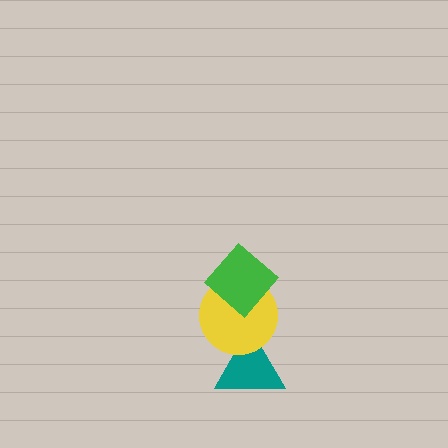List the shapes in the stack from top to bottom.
From top to bottom: the green diamond, the yellow circle, the teal triangle.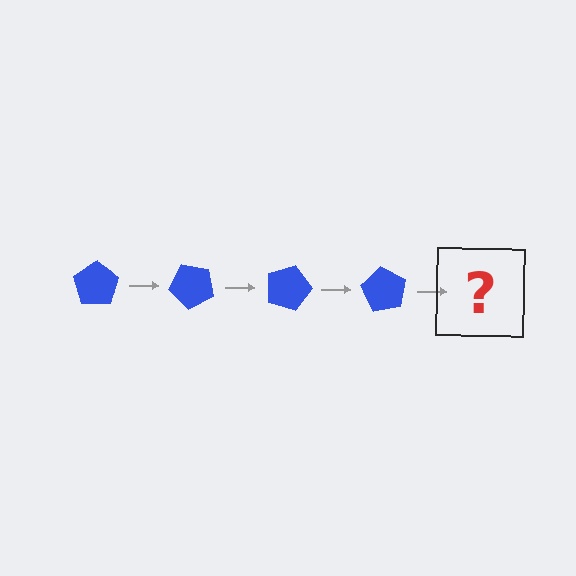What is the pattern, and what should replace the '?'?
The pattern is that the pentagon rotates 45 degrees each step. The '?' should be a blue pentagon rotated 180 degrees.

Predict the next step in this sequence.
The next step is a blue pentagon rotated 180 degrees.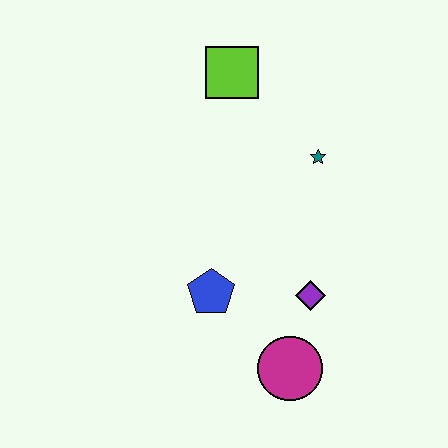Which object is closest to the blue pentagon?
The purple diamond is closest to the blue pentagon.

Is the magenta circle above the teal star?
No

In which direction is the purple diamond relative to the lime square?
The purple diamond is below the lime square.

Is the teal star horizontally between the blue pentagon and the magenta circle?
No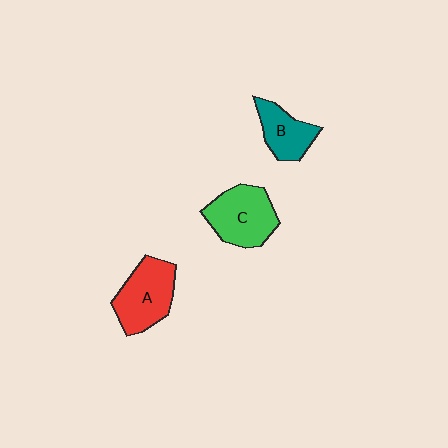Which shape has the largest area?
Shape C (green).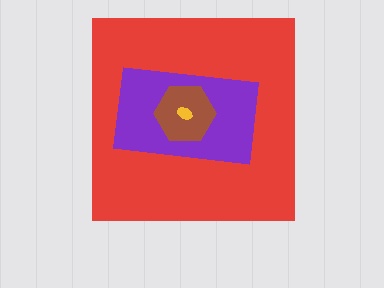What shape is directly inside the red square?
The purple rectangle.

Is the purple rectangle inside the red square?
Yes.